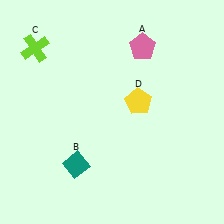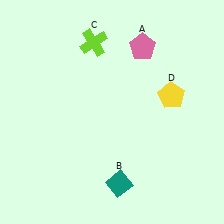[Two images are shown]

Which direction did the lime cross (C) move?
The lime cross (C) moved right.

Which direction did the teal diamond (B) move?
The teal diamond (B) moved right.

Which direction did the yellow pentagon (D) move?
The yellow pentagon (D) moved right.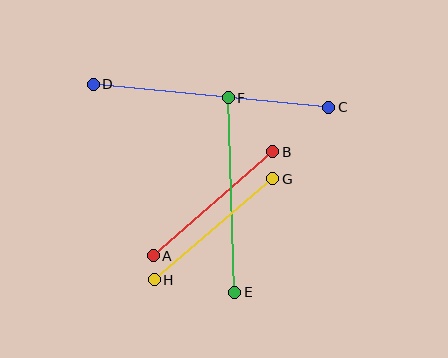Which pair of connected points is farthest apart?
Points C and D are farthest apart.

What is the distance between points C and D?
The distance is approximately 236 pixels.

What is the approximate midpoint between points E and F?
The midpoint is at approximately (232, 195) pixels.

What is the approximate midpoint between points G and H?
The midpoint is at approximately (214, 229) pixels.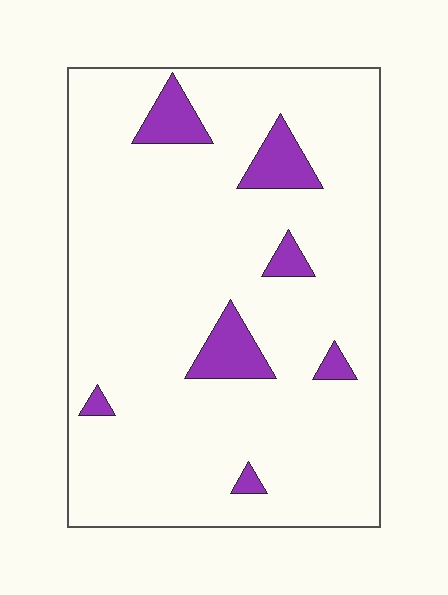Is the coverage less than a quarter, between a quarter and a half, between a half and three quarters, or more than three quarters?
Less than a quarter.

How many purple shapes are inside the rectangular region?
7.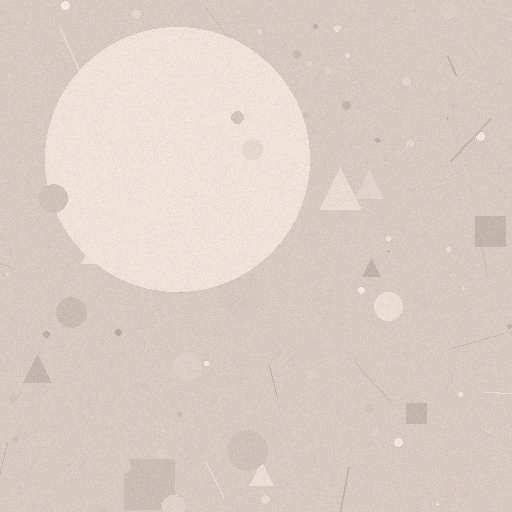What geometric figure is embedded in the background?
A circle is embedded in the background.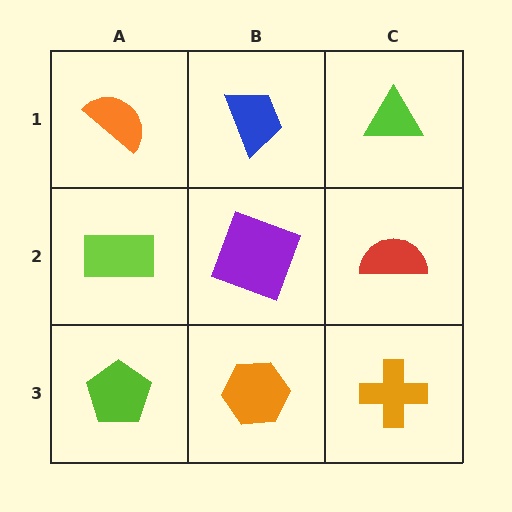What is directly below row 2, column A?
A lime pentagon.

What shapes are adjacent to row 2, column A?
An orange semicircle (row 1, column A), a lime pentagon (row 3, column A), a purple square (row 2, column B).